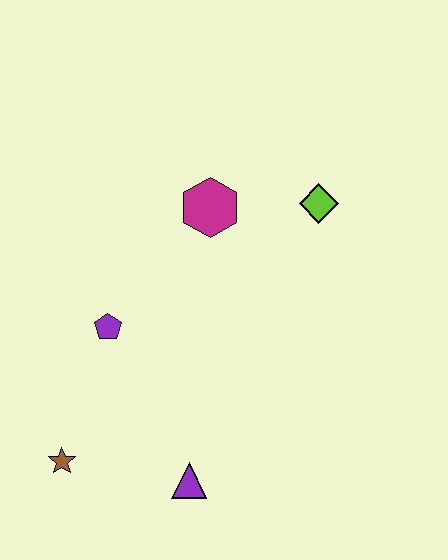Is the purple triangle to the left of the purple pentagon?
No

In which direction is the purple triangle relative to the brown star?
The purple triangle is to the right of the brown star.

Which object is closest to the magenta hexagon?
The lime diamond is closest to the magenta hexagon.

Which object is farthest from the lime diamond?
The brown star is farthest from the lime diamond.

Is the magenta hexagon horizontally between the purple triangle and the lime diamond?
Yes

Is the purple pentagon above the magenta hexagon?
No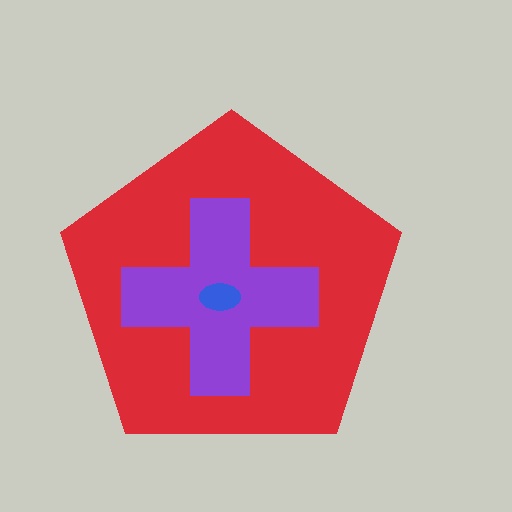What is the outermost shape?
The red pentagon.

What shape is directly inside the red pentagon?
The purple cross.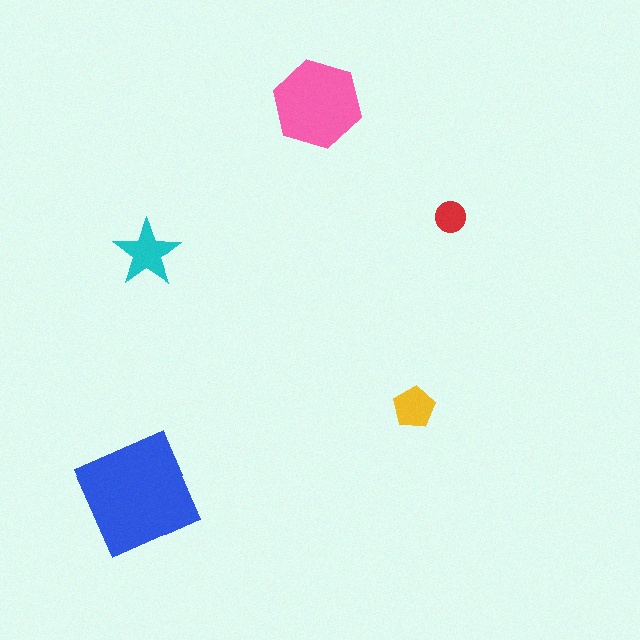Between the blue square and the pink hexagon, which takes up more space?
The blue square.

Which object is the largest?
The blue square.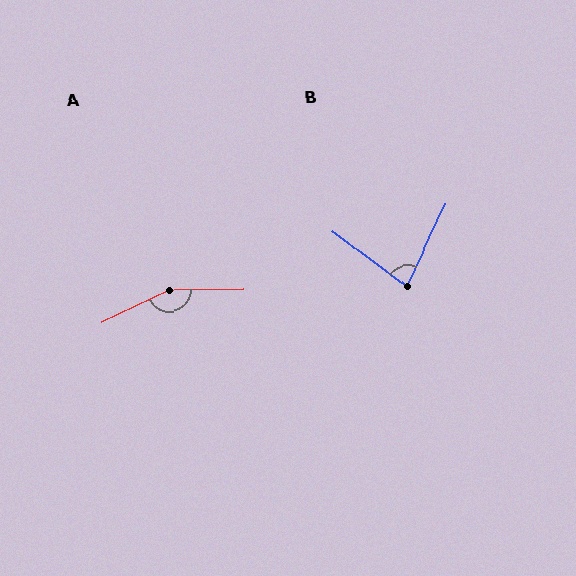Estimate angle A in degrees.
Approximately 154 degrees.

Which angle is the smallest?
B, at approximately 79 degrees.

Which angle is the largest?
A, at approximately 154 degrees.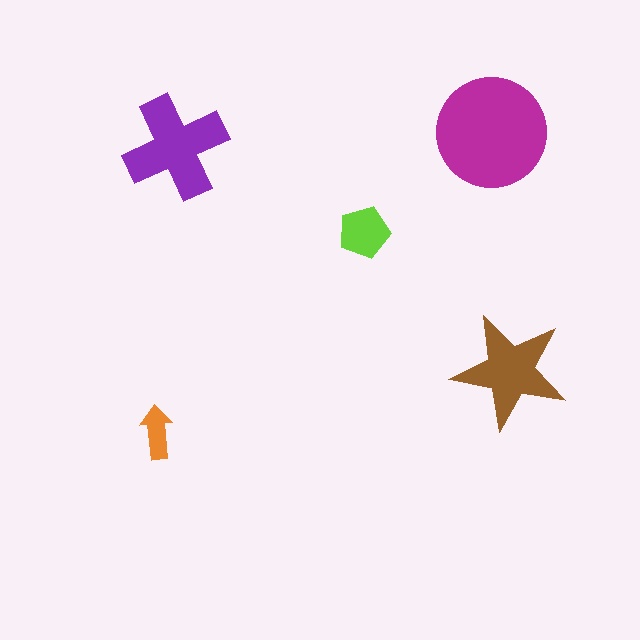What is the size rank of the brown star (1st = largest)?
3rd.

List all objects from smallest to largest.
The orange arrow, the lime pentagon, the brown star, the purple cross, the magenta circle.